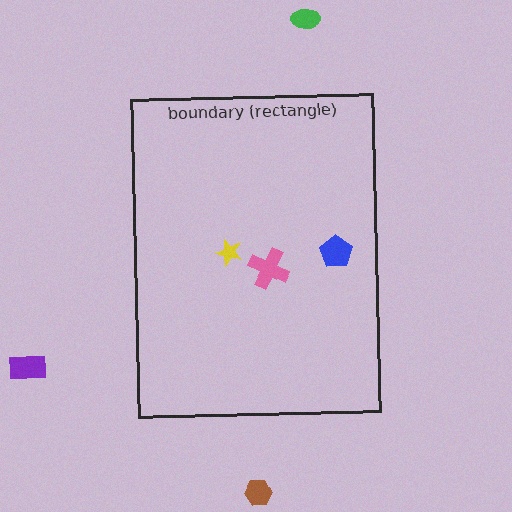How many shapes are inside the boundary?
3 inside, 3 outside.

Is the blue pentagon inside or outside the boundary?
Inside.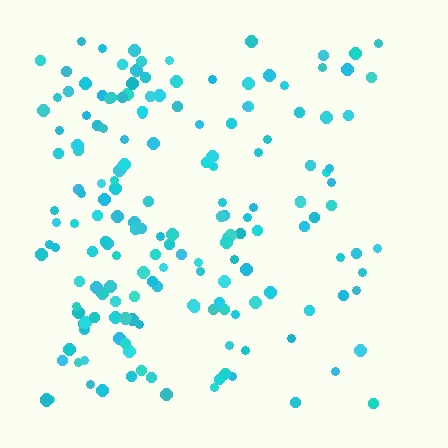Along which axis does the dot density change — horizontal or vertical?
Horizontal.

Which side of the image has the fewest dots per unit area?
The right.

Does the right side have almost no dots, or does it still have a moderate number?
Still a moderate number, just noticeably fewer than the left.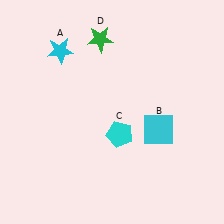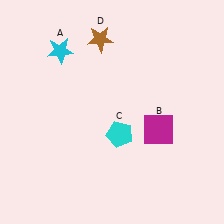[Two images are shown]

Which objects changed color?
B changed from cyan to magenta. D changed from green to brown.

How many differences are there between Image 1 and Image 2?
There are 2 differences between the two images.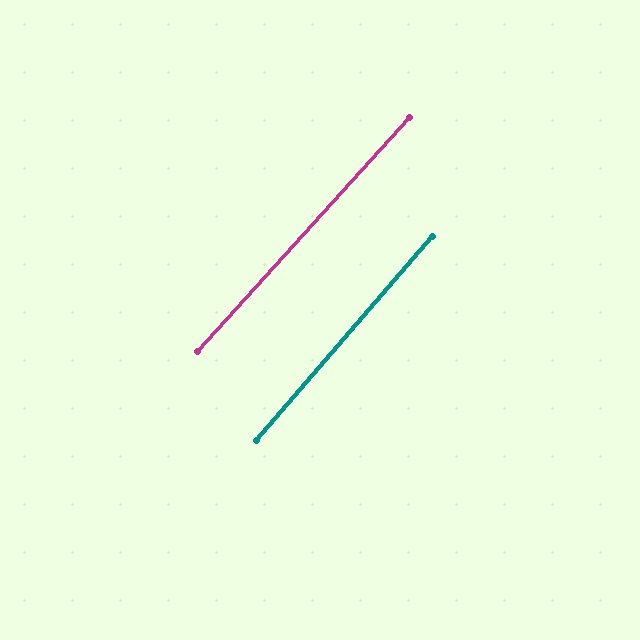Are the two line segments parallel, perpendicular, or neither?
Parallel — their directions differ by only 1.5°.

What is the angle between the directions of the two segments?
Approximately 1 degree.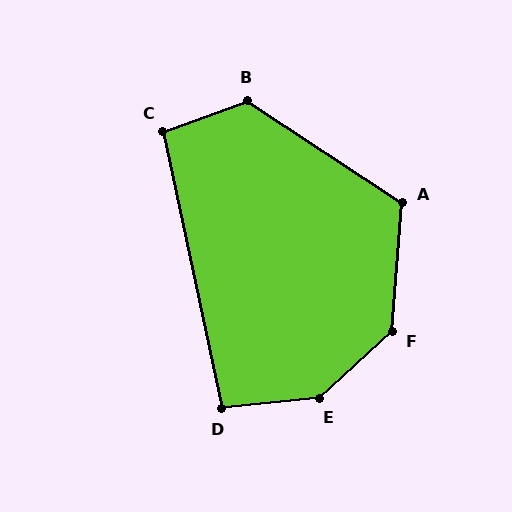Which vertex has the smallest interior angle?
D, at approximately 96 degrees.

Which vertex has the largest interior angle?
E, at approximately 143 degrees.